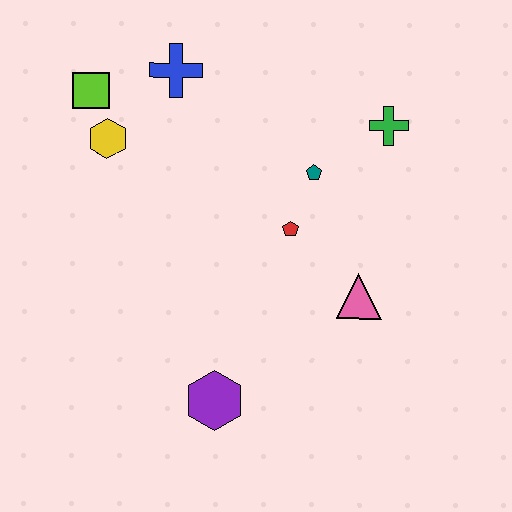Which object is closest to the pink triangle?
The red pentagon is closest to the pink triangle.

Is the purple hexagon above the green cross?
No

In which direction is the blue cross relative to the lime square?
The blue cross is to the right of the lime square.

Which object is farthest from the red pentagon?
The lime square is farthest from the red pentagon.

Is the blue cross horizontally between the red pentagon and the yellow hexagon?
Yes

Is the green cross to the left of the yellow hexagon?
No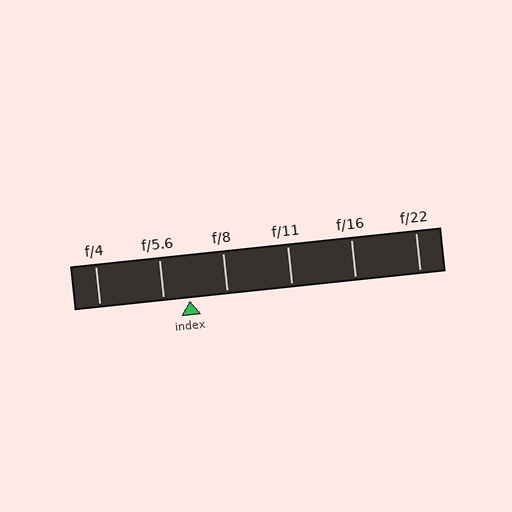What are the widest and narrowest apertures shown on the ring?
The widest aperture shown is f/4 and the narrowest is f/22.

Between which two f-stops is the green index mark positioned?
The index mark is between f/5.6 and f/8.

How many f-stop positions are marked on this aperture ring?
There are 6 f-stop positions marked.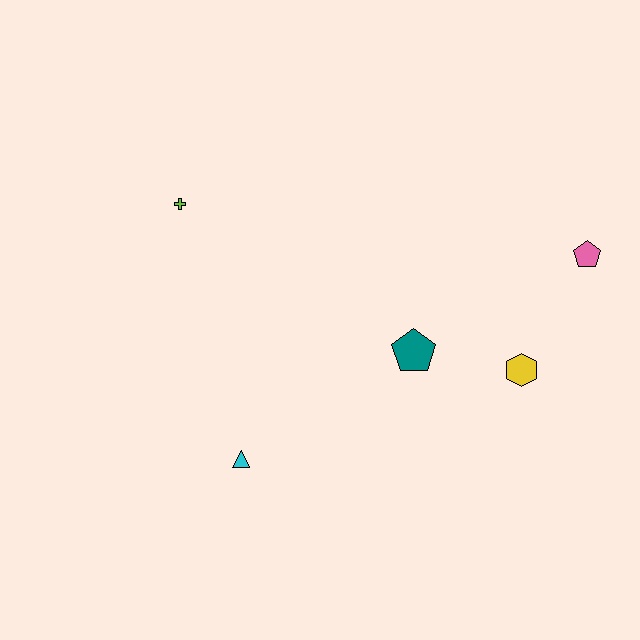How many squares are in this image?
There are no squares.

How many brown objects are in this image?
There are no brown objects.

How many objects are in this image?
There are 5 objects.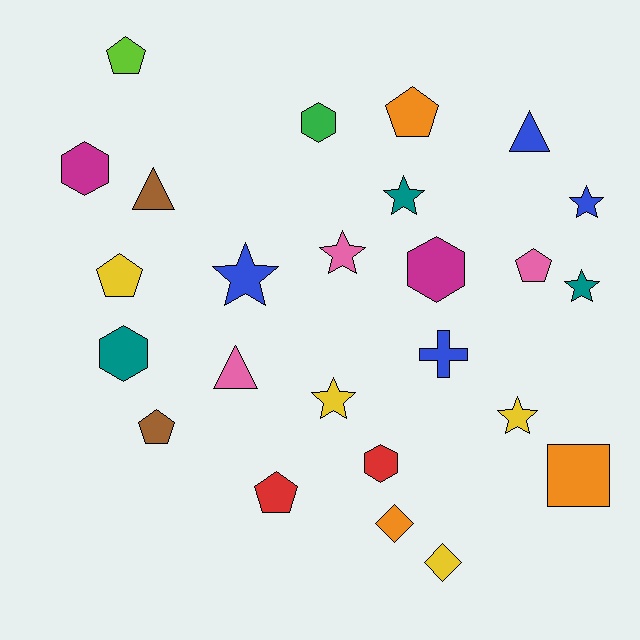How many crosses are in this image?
There is 1 cross.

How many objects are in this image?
There are 25 objects.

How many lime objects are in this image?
There is 1 lime object.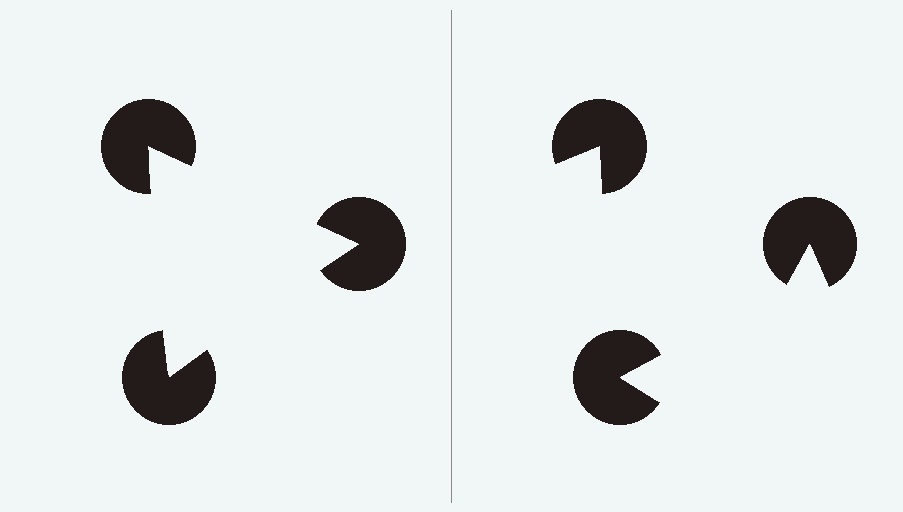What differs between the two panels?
The pac-man discs are positioned identically on both sides; only the wedge orientations differ. On the left they align to a triangle; on the right they are misaligned.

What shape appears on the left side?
An illusory triangle.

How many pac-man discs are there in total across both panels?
6 — 3 on each side.